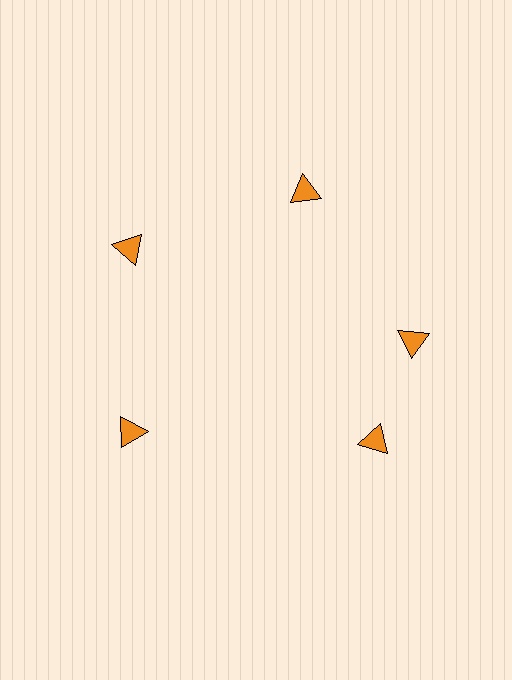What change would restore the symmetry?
The symmetry would be restored by rotating it back into even spacing with its neighbors so that all 5 triangles sit at equal angles and equal distance from the center.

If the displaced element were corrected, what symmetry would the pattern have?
It would have 5-fold rotational symmetry — the pattern would map onto itself every 72 degrees.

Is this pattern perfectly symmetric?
No. The 5 orange triangles are arranged in a ring, but one element near the 5 o'clock position is rotated out of alignment along the ring, breaking the 5-fold rotational symmetry.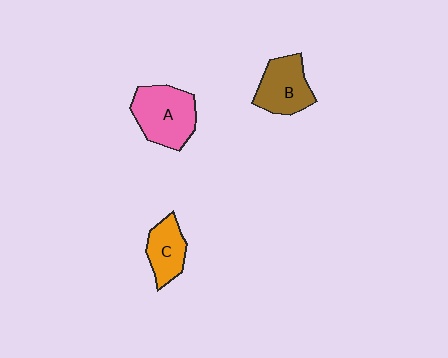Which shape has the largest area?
Shape A (pink).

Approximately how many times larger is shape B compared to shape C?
Approximately 1.3 times.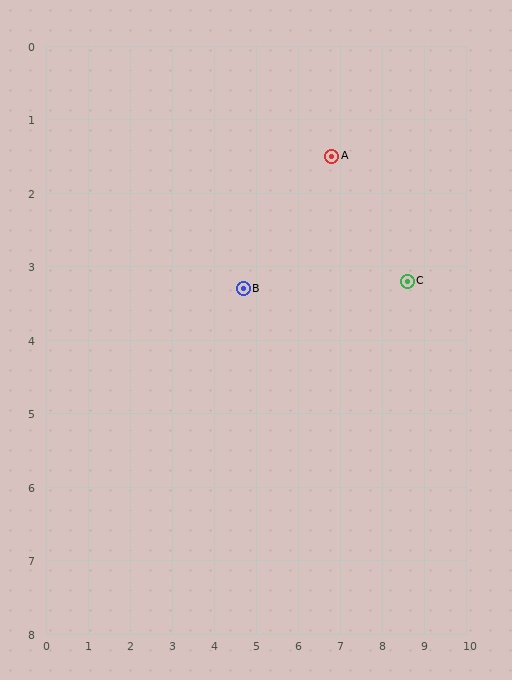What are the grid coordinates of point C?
Point C is at approximately (8.6, 3.2).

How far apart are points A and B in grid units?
Points A and B are about 2.8 grid units apart.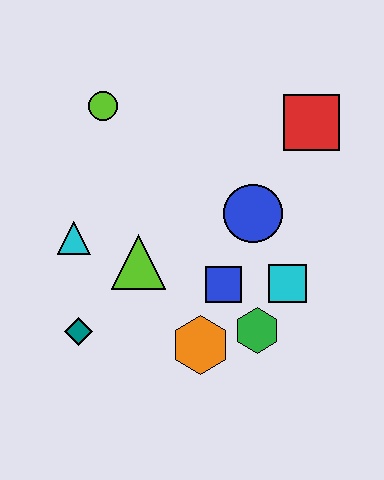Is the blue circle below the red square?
Yes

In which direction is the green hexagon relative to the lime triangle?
The green hexagon is to the right of the lime triangle.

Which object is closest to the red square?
The blue circle is closest to the red square.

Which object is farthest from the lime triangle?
The red square is farthest from the lime triangle.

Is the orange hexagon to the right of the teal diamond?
Yes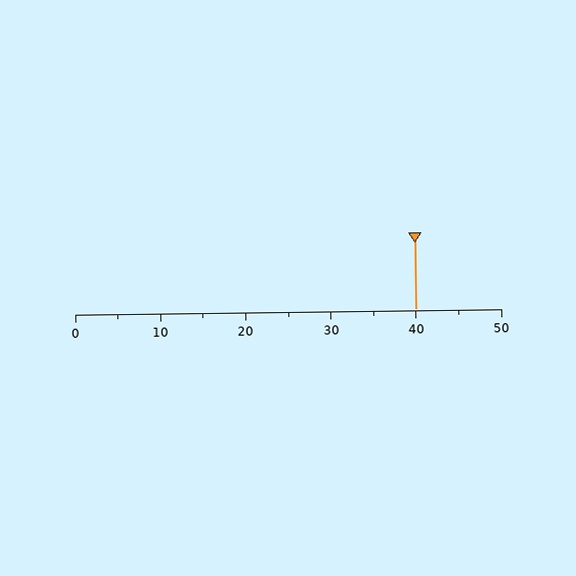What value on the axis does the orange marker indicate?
The marker indicates approximately 40.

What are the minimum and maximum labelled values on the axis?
The axis runs from 0 to 50.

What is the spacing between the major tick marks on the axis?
The major ticks are spaced 10 apart.